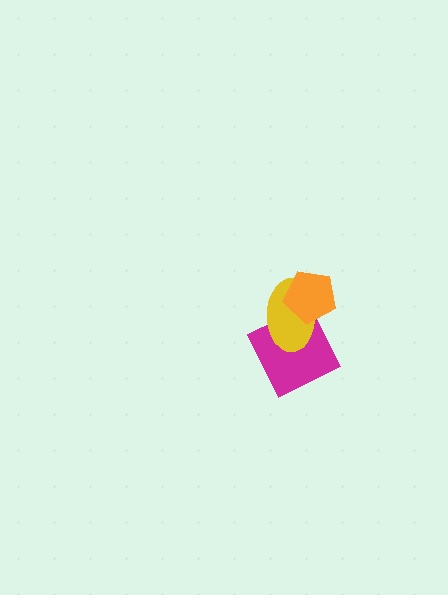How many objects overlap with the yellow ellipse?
2 objects overlap with the yellow ellipse.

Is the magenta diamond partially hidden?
Yes, it is partially covered by another shape.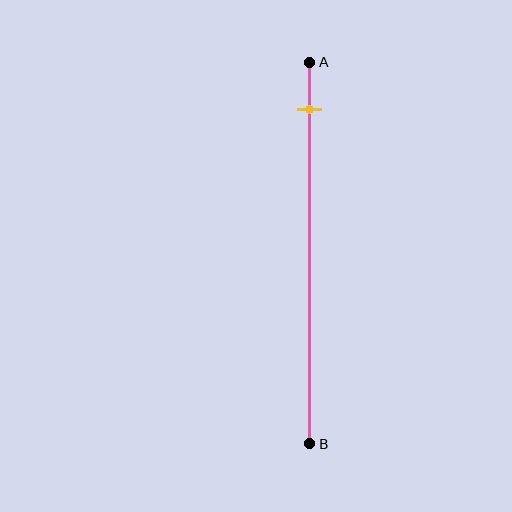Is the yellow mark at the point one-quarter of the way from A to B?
No, the mark is at about 10% from A, not at the 25% one-quarter point.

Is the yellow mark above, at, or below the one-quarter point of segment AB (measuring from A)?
The yellow mark is above the one-quarter point of segment AB.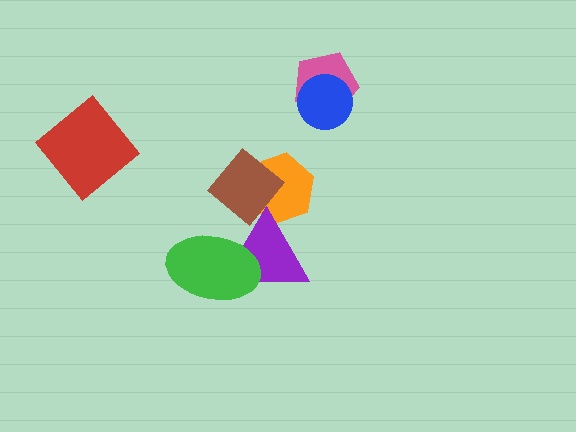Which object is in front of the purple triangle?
The green ellipse is in front of the purple triangle.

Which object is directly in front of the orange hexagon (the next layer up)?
The brown diamond is directly in front of the orange hexagon.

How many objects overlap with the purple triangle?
3 objects overlap with the purple triangle.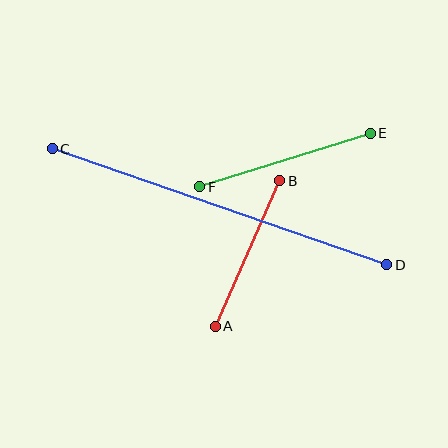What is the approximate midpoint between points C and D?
The midpoint is at approximately (219, 207) pixels.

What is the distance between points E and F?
The distance is approximately 179 pixels.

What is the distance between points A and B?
The distance is approximately 159 pixels.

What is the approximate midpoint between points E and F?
The midpoint is at approximately (285, 160) pixels.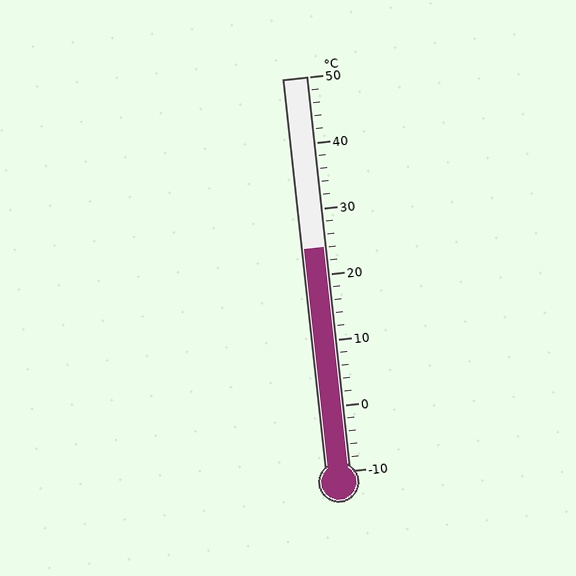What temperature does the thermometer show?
The thermometer shows approximately 24°C.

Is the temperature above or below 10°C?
The temperature is above 10°C.